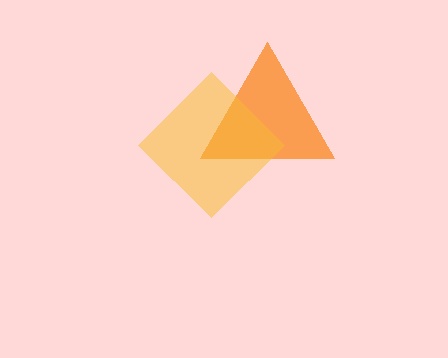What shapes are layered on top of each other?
The layered shapes are: an orange triangle, a yellow diamond.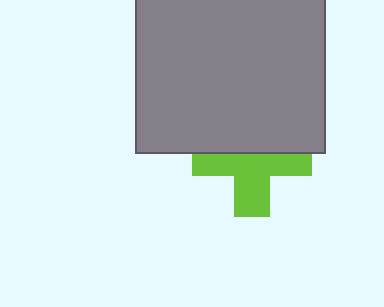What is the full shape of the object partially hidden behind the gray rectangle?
The partially hidden object is a lime cross.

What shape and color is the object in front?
The object in front is a gray rectangle.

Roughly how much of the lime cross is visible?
About half of it is visible (roughly 57%).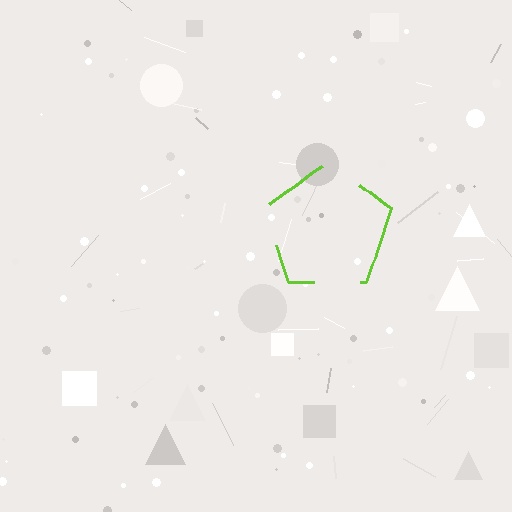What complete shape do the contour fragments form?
The contour fragments form a pentagon.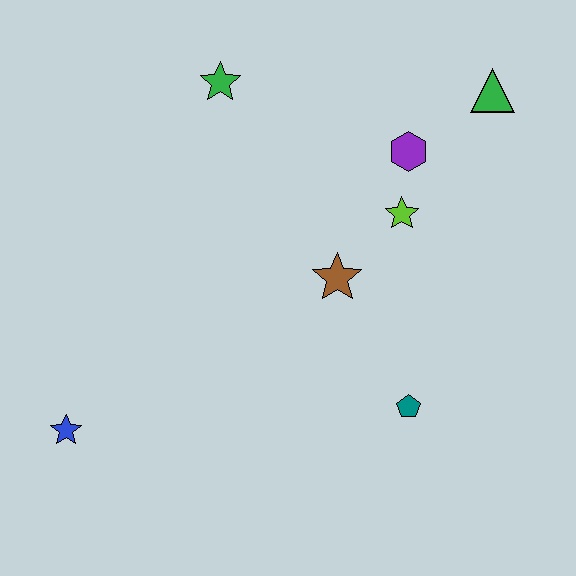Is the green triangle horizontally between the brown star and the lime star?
No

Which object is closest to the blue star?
The brown star is closest to the blue star.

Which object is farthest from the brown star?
The blue star is farthest from the brown star.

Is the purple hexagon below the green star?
Yes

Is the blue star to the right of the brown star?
No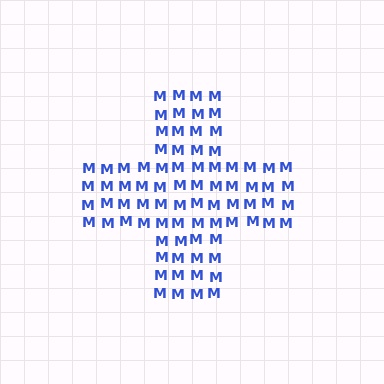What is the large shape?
The large shape is a cross.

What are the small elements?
The small elements are letter M's.